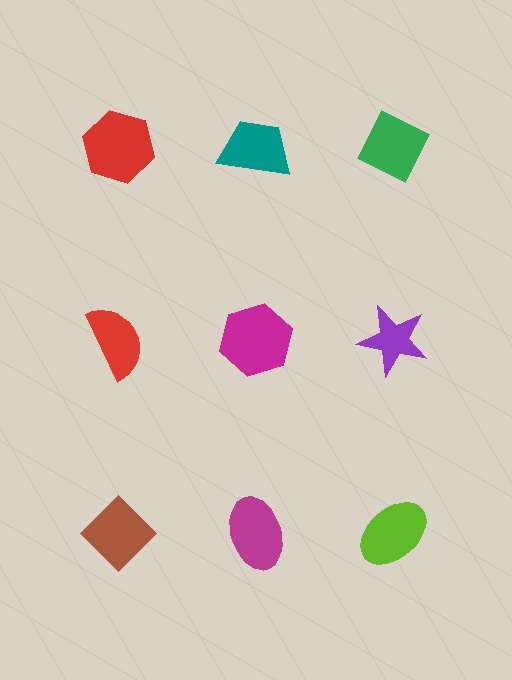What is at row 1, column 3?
A green diamond.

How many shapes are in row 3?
3 shapes.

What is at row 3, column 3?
A lime ellipse.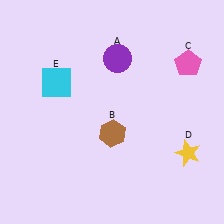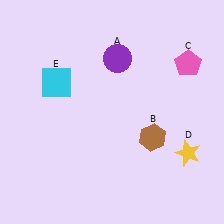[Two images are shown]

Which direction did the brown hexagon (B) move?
The brown hexagon (B) moved right.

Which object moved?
The brown hexagon (B) moved right.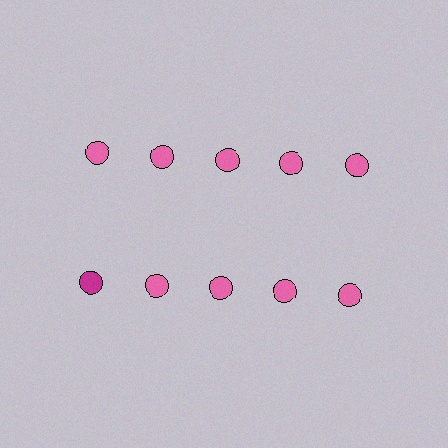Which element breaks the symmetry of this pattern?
The magenta circle in the second row, leftmost column breaks the symmetry. All other shapes are pink circles.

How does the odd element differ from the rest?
It has a different color: magenta instead of pink.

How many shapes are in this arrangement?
There are 10 shapes arranged in a grid pattern.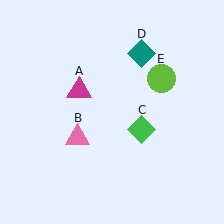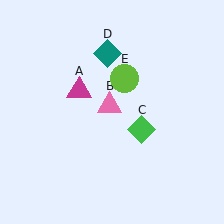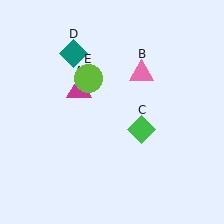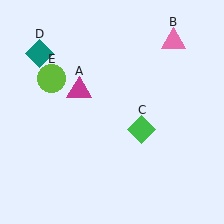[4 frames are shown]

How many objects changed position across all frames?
3 objects changed position: pink triangle (object B), teal diamond (object D), lime circle (object E).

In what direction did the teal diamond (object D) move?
The teal diamond (object D) moved left.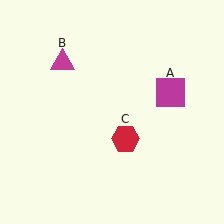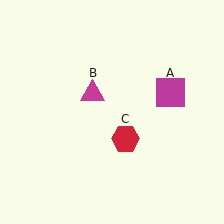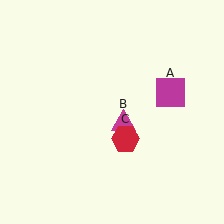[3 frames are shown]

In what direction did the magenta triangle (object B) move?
The magenta triangle (object B) moved down and to the right.